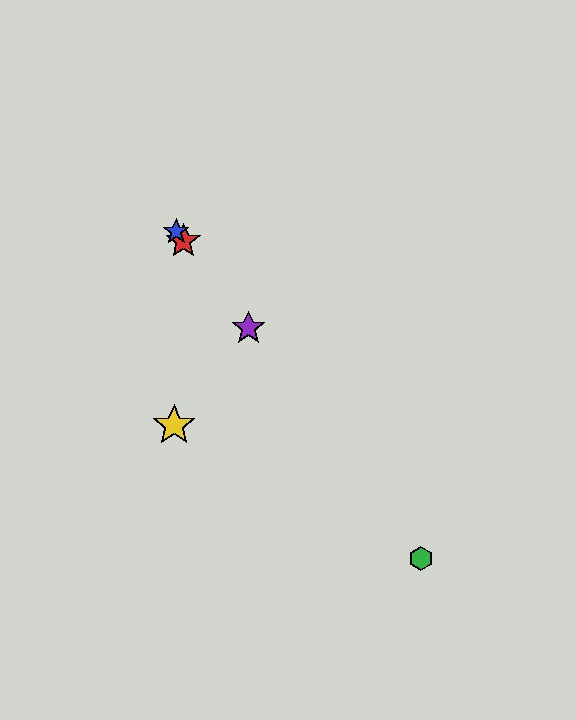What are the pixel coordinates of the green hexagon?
The green hexagon is at (421, 559).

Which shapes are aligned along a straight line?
The red star, the blue star, the green hexagon, the purple star are aligned along a straight line.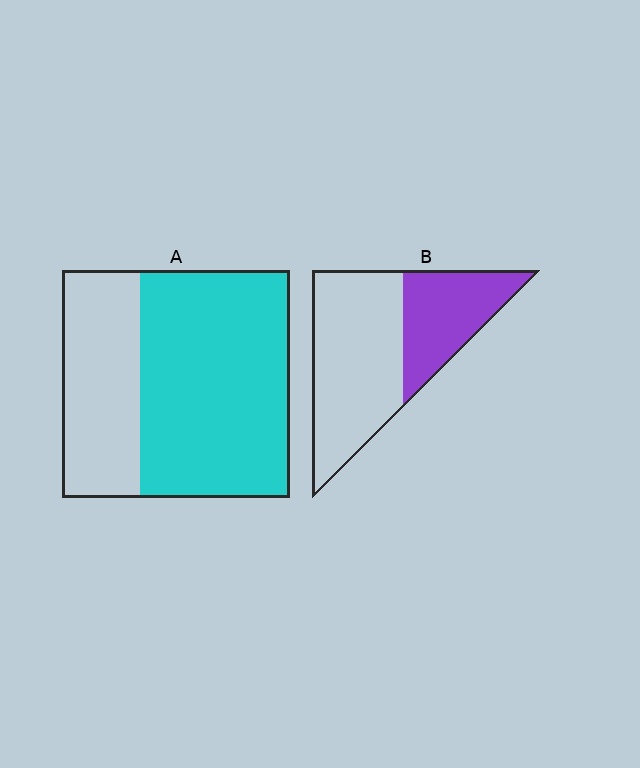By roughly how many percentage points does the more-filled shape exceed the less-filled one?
By roughly 30 percentage points (A over B).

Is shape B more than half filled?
No.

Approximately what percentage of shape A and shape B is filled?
A is approximately 65% and B is approximately 35%.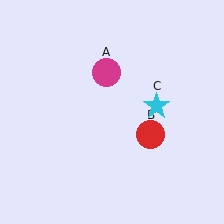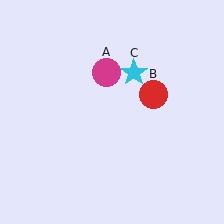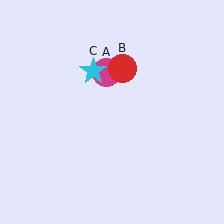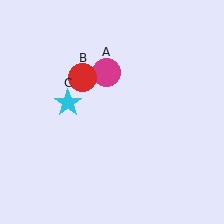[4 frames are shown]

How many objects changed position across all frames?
2 objects changed position: red circle (object B), cyan star (object C).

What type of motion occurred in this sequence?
The red circle (object B), cyan star (object C) rotated counterclockwise around the center of the scene.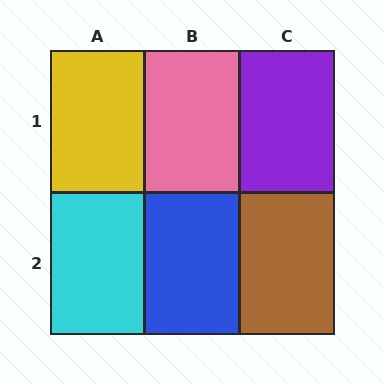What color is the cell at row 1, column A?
Yellow.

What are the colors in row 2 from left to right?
Cyan, blue, brown.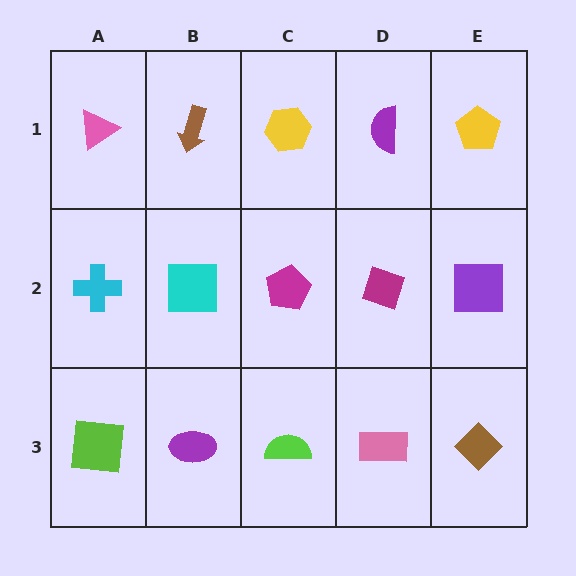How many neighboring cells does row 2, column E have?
3.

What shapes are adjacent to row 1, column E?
A purple square (row 2, column E), a purple semicircle (row 1, column D).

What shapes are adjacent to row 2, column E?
A yellow pentagon (row 1, column E), a brown diamond (row 3, column E), a magenta diamond (row 2, column D).